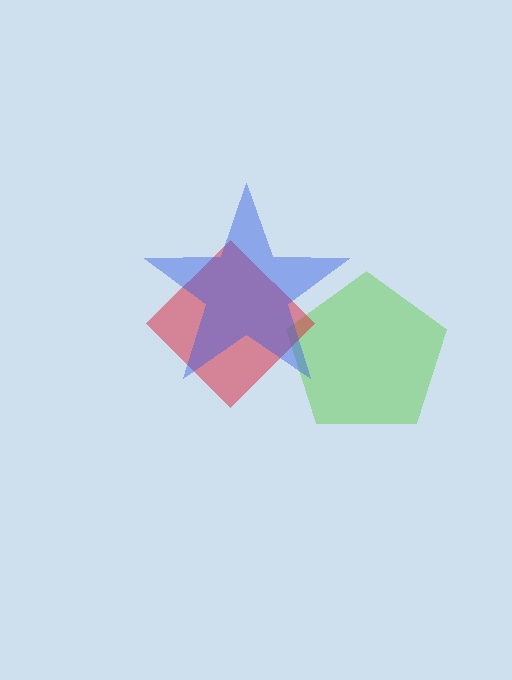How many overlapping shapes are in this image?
There are 3 overlapping shapes in the image.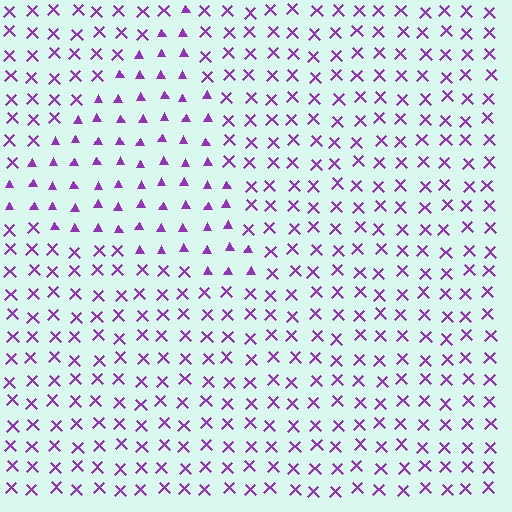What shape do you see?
I see a triangle.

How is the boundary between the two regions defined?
The boundary is defined by a change in element shape: triangles inside vs. X marks outside. All elements share the same color and spacing.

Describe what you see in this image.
The image is filled with small purple elements arranged in a uniform grid. A triangle-shaped region contains triangles, while the surrounding area contains X marks. The boundary is defined purely by the change in element shape.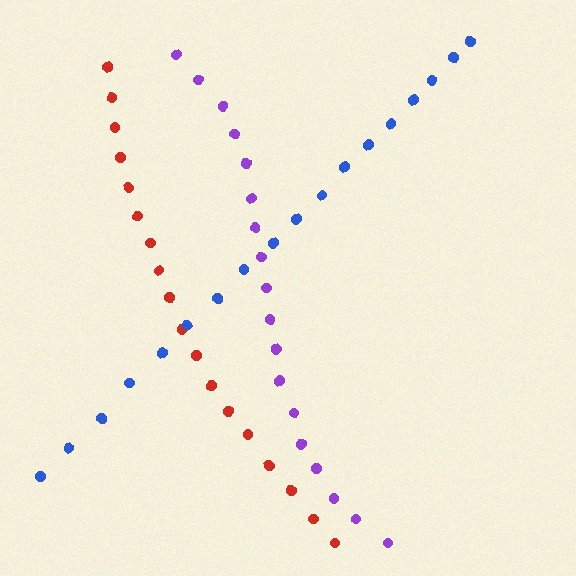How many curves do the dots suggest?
There are 3 distinct paths.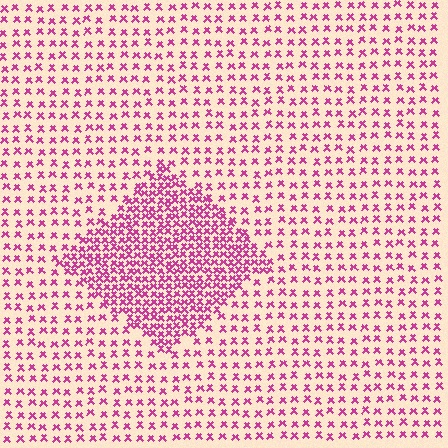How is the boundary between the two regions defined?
The boundary is defined by a change in element density (approximately 2.3x ratio). All elements are the same color, size, and shape.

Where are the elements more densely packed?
The elements are more densely packed inside the diamond boundary.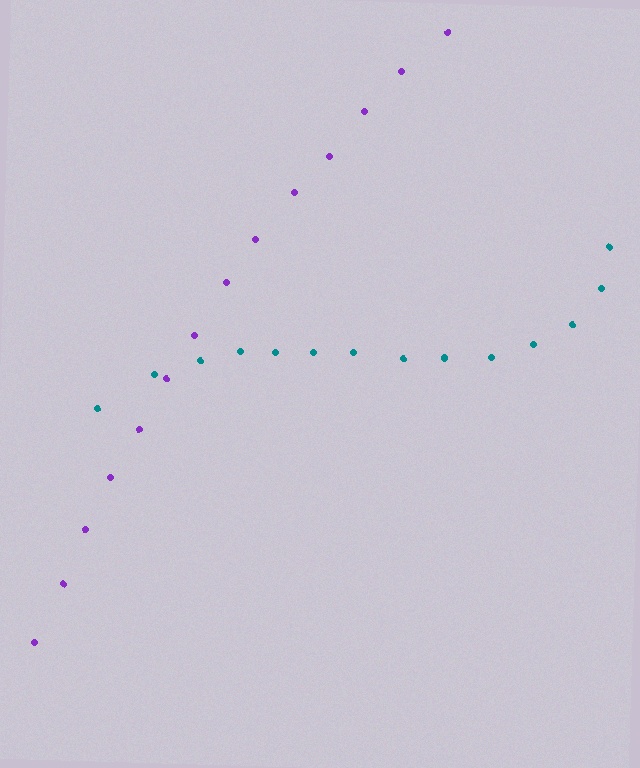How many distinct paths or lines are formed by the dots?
There are 2 distinct paths.